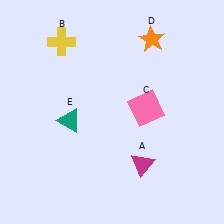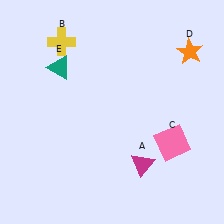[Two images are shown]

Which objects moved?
The objects that moved are: the pink square (C), the orange star (D), the teal triangle (E).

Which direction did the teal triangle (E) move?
The teal triangle (E) moved up.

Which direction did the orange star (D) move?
The orange star (D) moved right.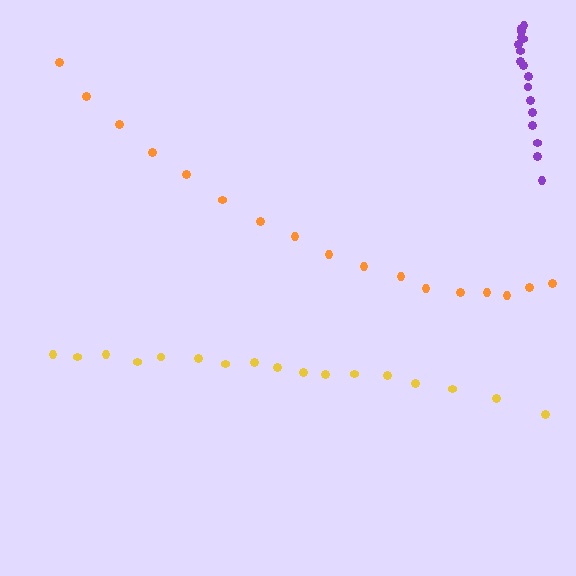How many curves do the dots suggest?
There are 3 distinct paths.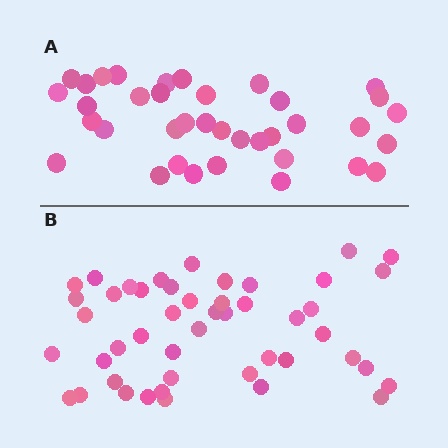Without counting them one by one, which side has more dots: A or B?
Region B (the bottom region) has more dots.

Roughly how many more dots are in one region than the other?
Region B has roughly 10 or so more dots than region A.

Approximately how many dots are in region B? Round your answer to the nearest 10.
About 50 dots. (The exact count is 47, which rounds to 50.)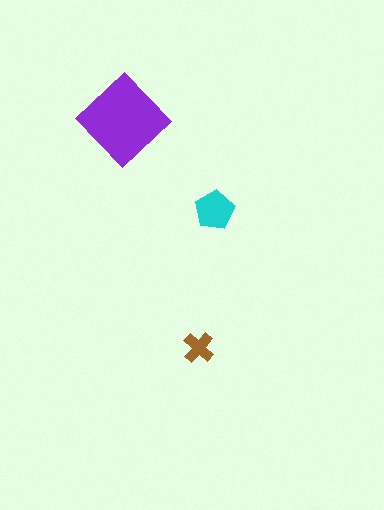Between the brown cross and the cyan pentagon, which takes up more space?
The cyan pentagon.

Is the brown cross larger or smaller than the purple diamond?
Smaller.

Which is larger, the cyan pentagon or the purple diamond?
The purple diamond.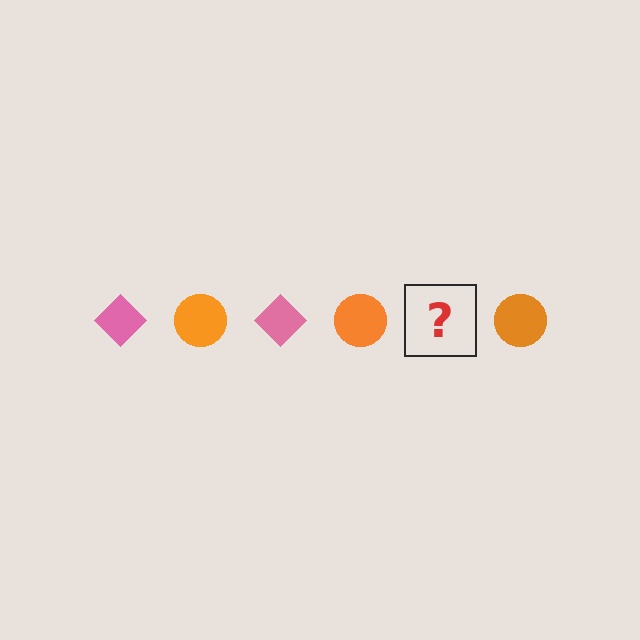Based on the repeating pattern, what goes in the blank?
The blank should be a pink diamond.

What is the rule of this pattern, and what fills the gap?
The rule is that the pattern alternates between pink diamond and orange circle. The gap should be filled with a pink diamond.